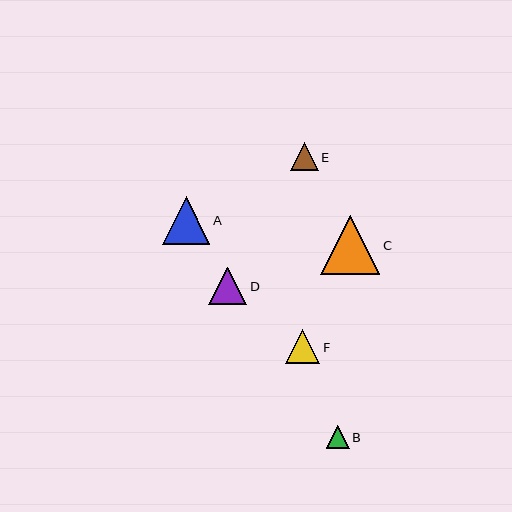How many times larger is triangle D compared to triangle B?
Triangle D is approximately 1.7 times the size of triangle B.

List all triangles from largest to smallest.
From largest to smallest: C, A, D, F, E, B.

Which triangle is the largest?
Triangle C is the largest with a size of approximately 59 pixels.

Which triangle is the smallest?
Triangle B is the smallest with a size of approximately 23 pixels.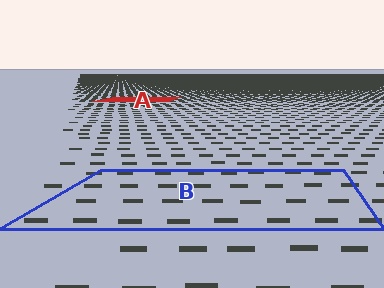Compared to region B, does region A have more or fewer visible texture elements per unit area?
Region A has more texture elements per unit area — they are packed more densely because it is farther away.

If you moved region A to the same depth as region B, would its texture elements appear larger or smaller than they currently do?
They would appear larger. At a closer depth, the same texture elements are projected at a bigger on-screen size.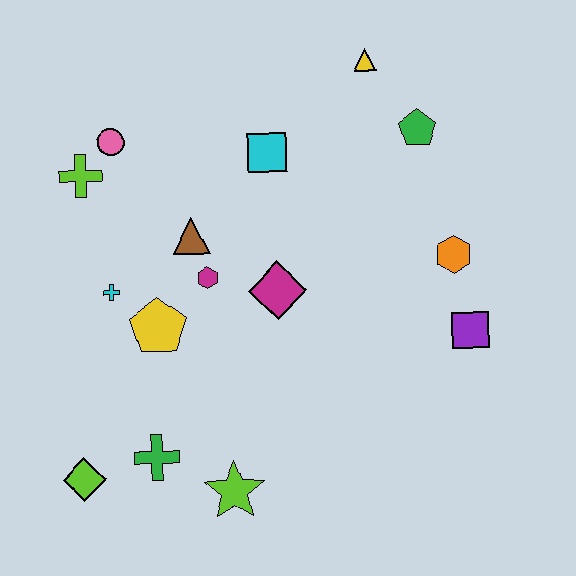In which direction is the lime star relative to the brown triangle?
The lime star is below the brown triangle.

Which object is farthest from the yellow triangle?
The lime diamond is farthest from the yellow triangle.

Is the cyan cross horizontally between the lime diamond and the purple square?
Yes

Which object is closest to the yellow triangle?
The green pentagon is closest to the yellow triangle.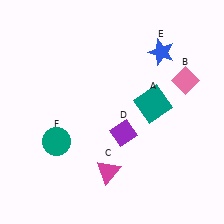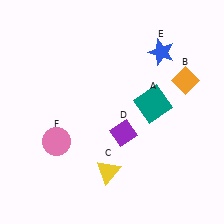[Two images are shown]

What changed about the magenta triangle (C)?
In Image 1, C is magenta. In Image 2, it changed to yellow.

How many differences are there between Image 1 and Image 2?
There are 3 differences between the two images.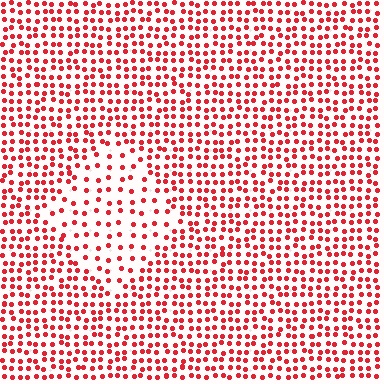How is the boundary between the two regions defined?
The boundary is defined by a change in element density (approximately 2.0x ratio). All elements are the same color, size, and shape.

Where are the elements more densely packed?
The elements are more densely packed outside the diamond boundary.